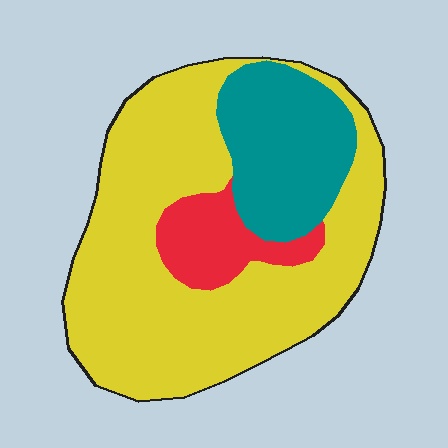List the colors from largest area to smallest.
From largest to smallest: yellow, teal, red.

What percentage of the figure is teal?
Teal covers 22% of the figure.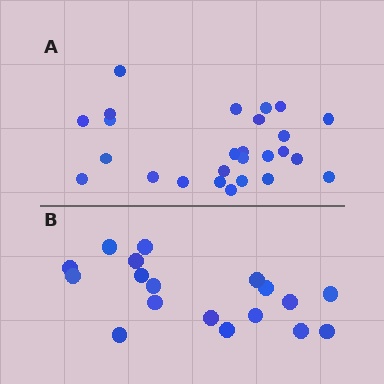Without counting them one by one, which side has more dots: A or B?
Region A (the top region) has more dots.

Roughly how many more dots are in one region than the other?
Region A has roughly 8 or so more dots than region B.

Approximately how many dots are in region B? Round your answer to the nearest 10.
About 20 dots. (The exact count is 18, which rounds to 20.)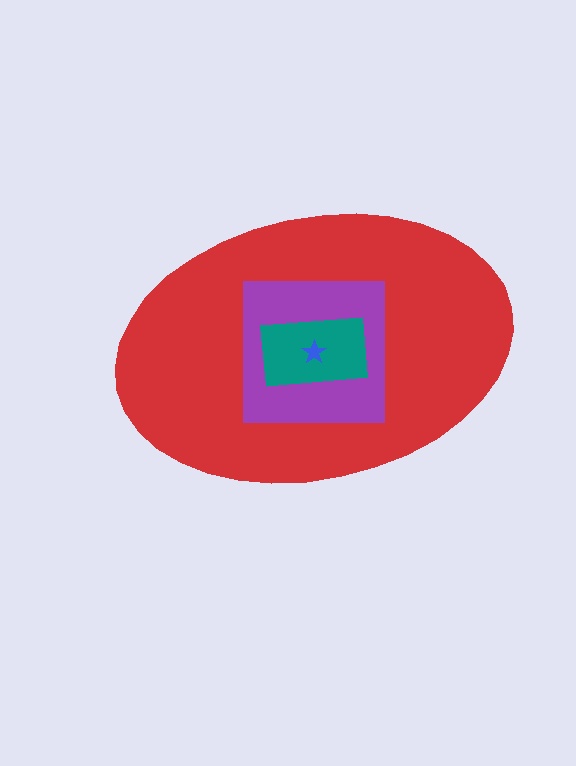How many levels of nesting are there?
4.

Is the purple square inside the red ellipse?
Yes.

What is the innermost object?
The blue star.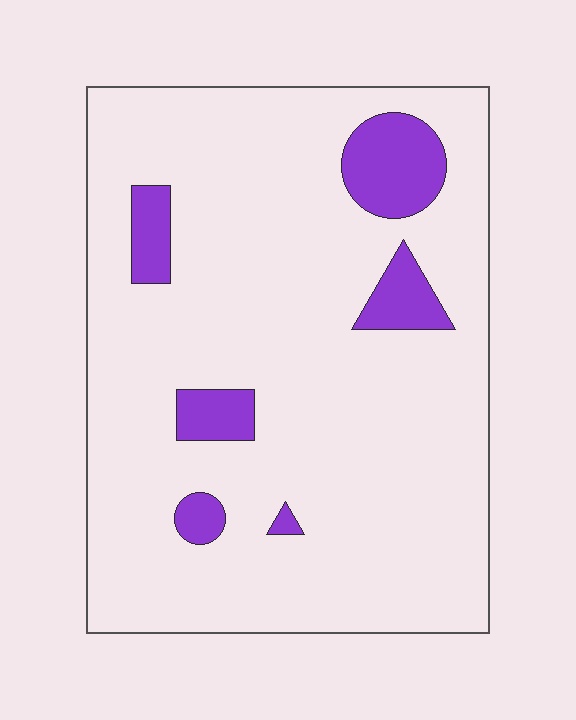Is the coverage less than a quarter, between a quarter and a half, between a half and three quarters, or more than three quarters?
Less than a quarter.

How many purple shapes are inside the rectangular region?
6.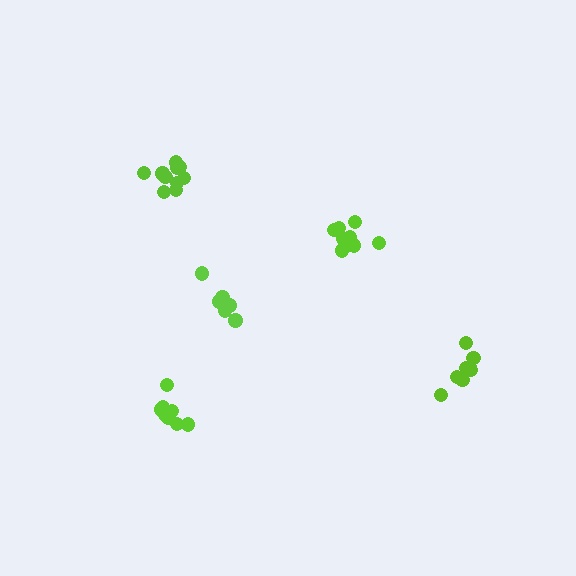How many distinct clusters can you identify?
There are 5 distinct clusters.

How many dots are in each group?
Group 1: 8 dots, Group 2: 8 dots, Group 3: 7 dots, Group 4: 10 dots, Group 5: 10 dots (43 total).